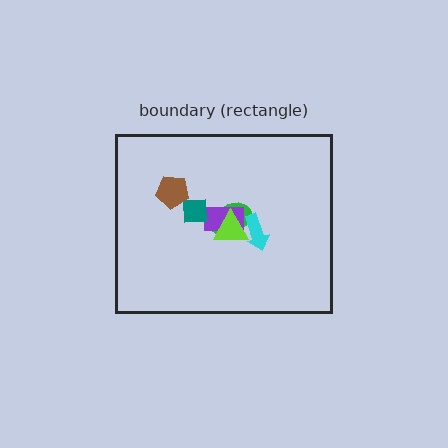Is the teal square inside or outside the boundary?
Inside.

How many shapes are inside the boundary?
6 inside, 0 outside.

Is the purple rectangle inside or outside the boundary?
Inside.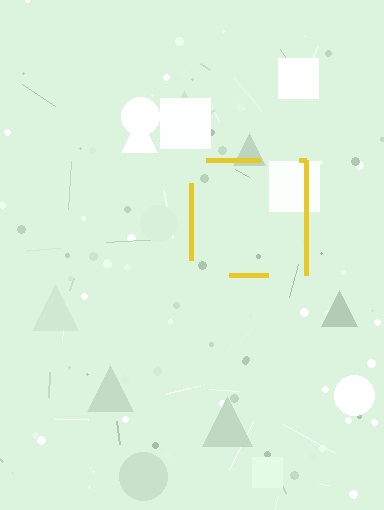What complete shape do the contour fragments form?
The contour fragments form a square.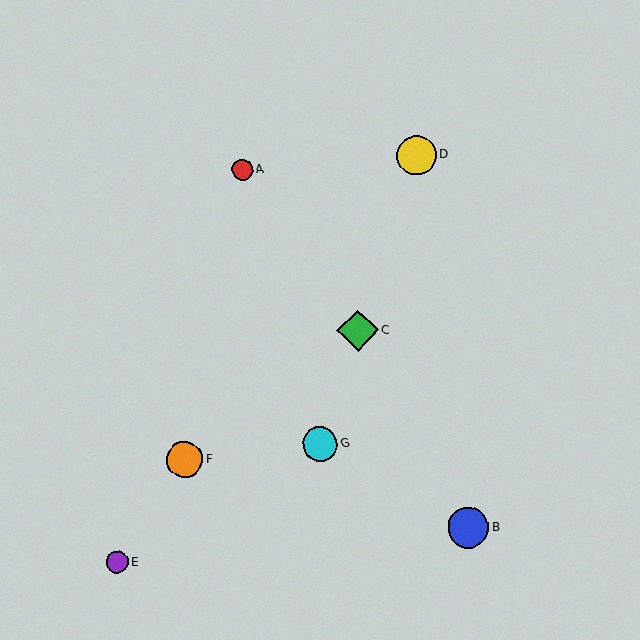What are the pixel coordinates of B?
Object B is at (468, 528).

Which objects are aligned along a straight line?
Objects C, D, G are aligned along a straight line.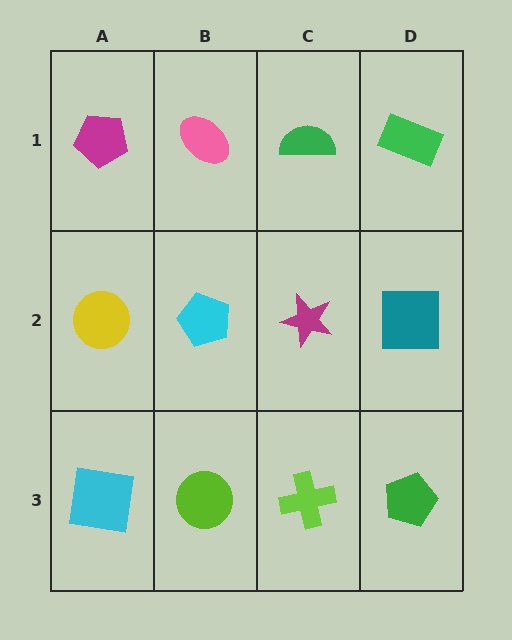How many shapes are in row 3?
4 shapes.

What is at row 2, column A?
A yellow circle.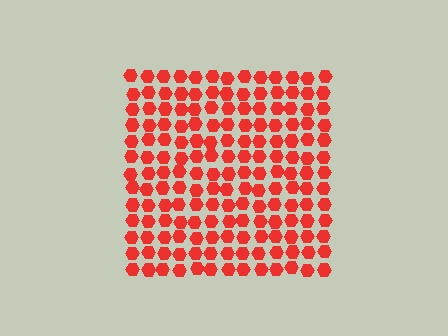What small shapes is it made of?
It is made of small hexagons.